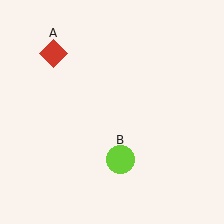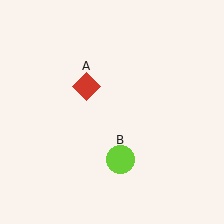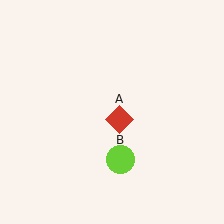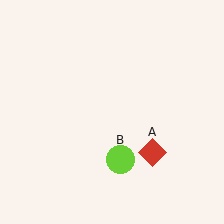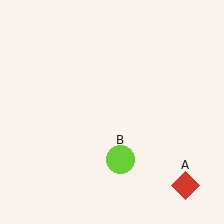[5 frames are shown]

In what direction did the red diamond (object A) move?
The red diamond (object A) moved down and to the right.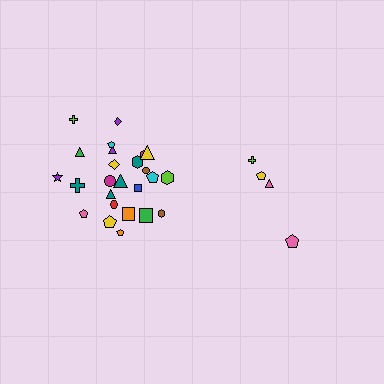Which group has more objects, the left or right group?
The left group.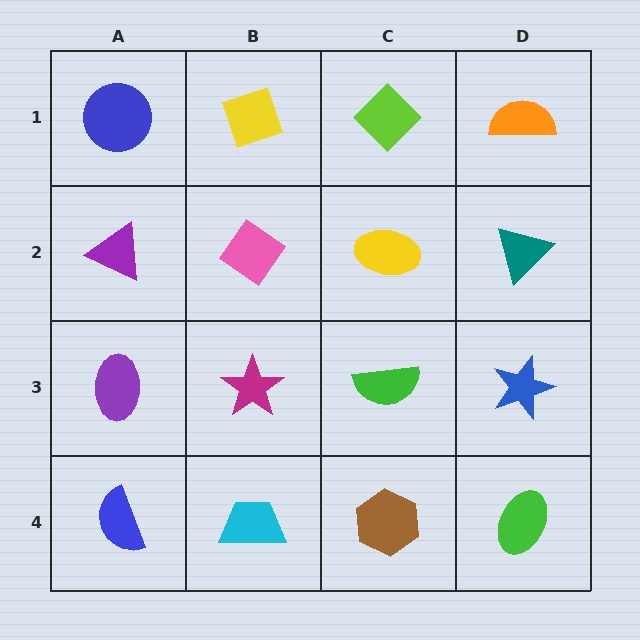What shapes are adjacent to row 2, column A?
A blue circle (row 1, column A), a purple ellipse (row 3, column A), a pink diamond (row 2, column B).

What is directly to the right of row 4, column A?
A cyan trapezoid.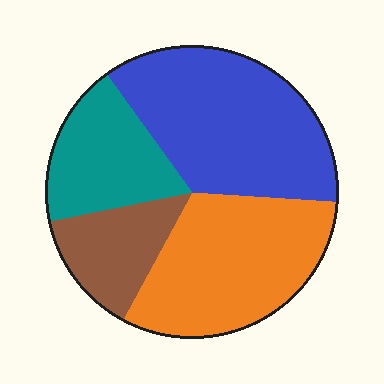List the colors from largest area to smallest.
From largest to smallest: blue, orange, teal, brown.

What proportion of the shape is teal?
Teal covers about 20% of the shape.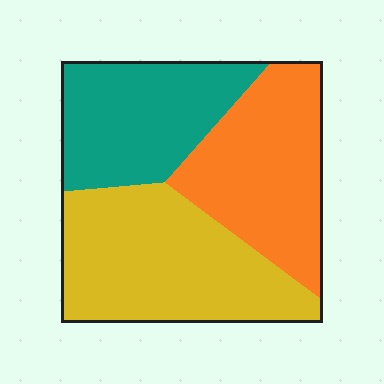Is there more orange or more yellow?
Yellow.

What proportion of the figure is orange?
Orange takes up about one third (1/3) of the figure.